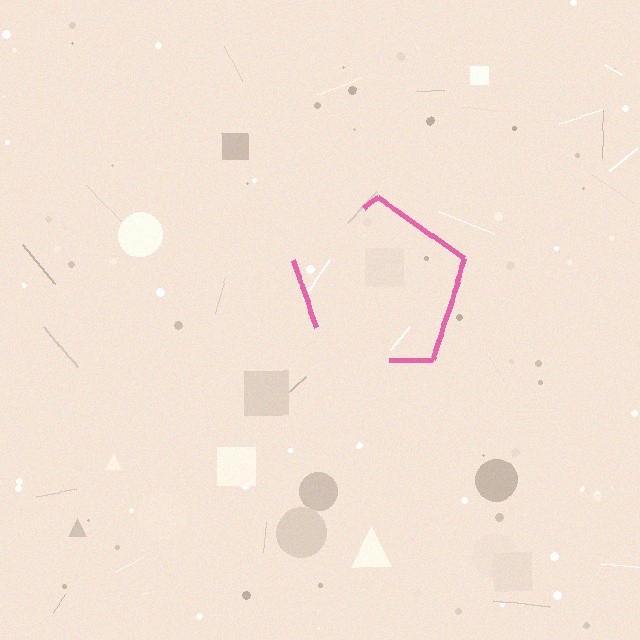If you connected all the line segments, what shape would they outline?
They would outline a pentagon.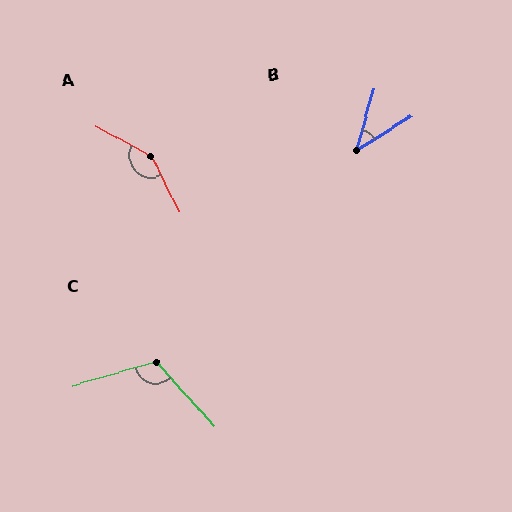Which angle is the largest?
A, at approximately 144 degrees.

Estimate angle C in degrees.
Approximately 116 degrees.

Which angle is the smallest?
B, at approximately 42 degrees.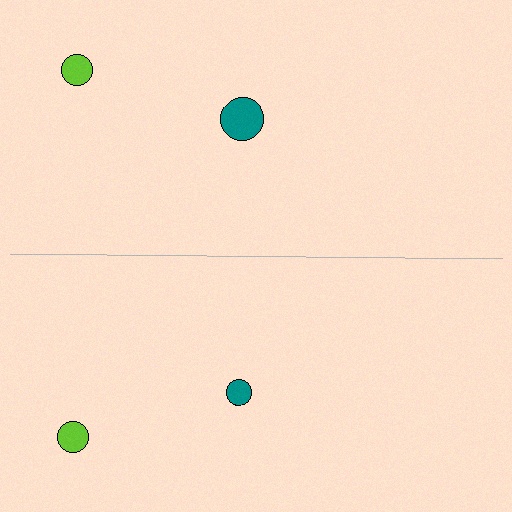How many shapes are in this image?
There are 4 shapes in this image.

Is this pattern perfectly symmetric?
No, the pattern is not perfectly symmetric. The teal circle on the bottom side has a different size than its mirror counterpart.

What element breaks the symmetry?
The teal circle on the bottom side has a different size than its mirror counterpart.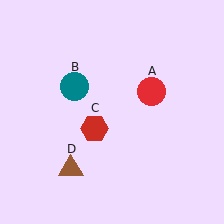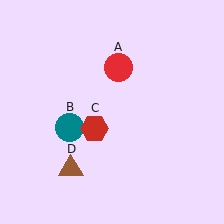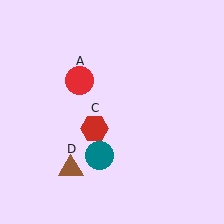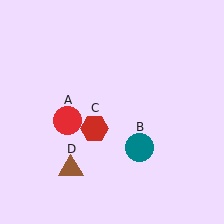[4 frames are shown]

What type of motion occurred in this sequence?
The red circle (object A), teal circle (object B) rotated counterclockwise around the center of the scene.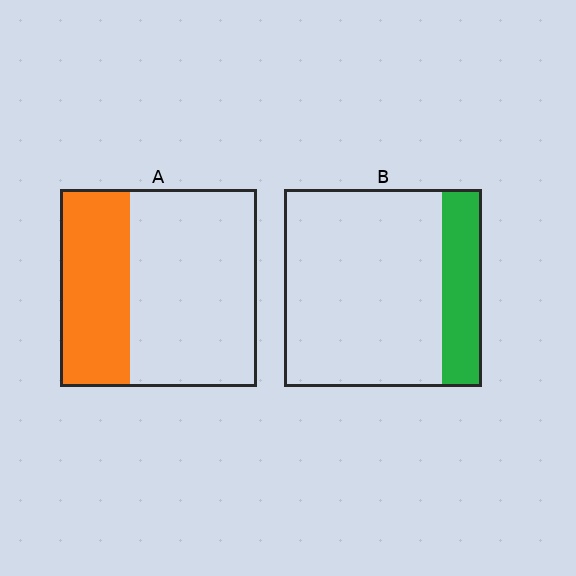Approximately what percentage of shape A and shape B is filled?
A is approximately 35% and B is approximately 20%.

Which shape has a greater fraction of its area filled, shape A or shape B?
Shape A.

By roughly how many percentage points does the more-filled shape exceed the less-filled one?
By roughly 15 percentage points (A over B).